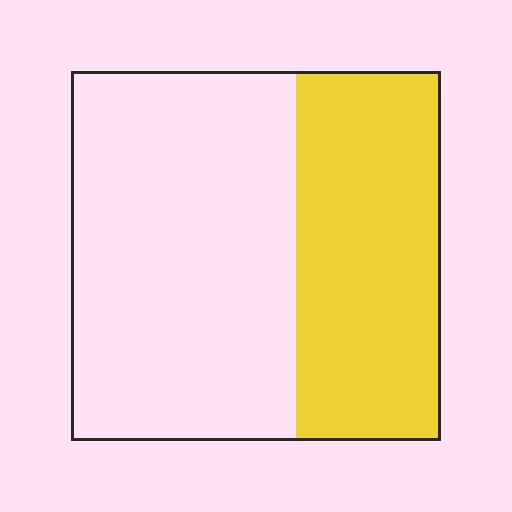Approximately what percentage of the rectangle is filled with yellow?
Approximately 40%.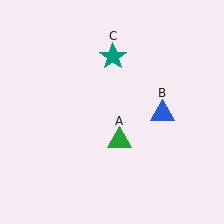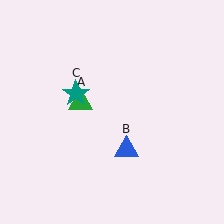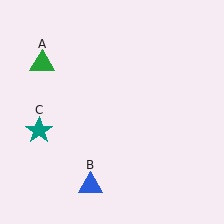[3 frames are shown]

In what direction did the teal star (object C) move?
The teal star (object C) moved down and to the left.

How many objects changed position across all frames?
3 objects changed position: green triangle (object A), blue triangle (object B), teal star (object C).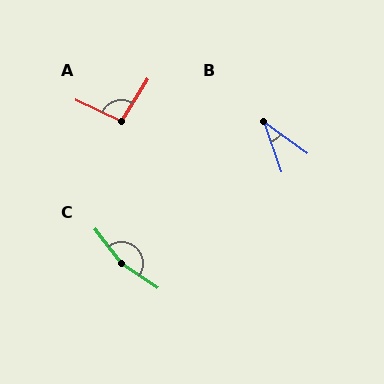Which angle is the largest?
C, at approximately 162 degrees.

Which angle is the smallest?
B, at approximately 34 degrees.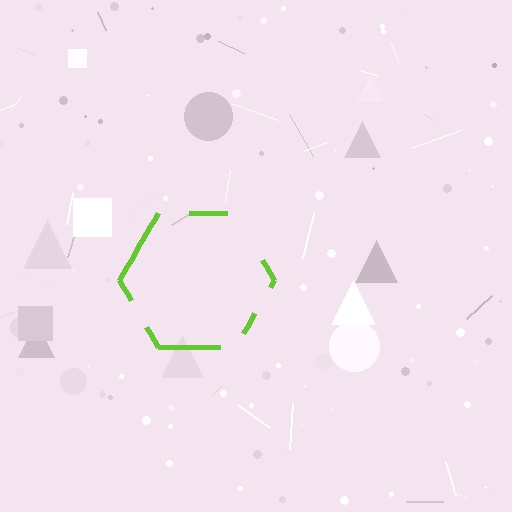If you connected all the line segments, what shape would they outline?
They would outline a hexagon.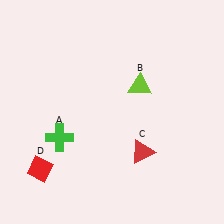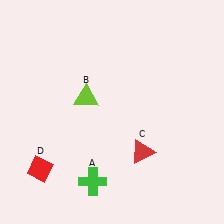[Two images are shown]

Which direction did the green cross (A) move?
The green cross (A) moved down.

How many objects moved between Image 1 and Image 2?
2 objects moved between the two images.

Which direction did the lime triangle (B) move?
The lime triangle (B) moved left.